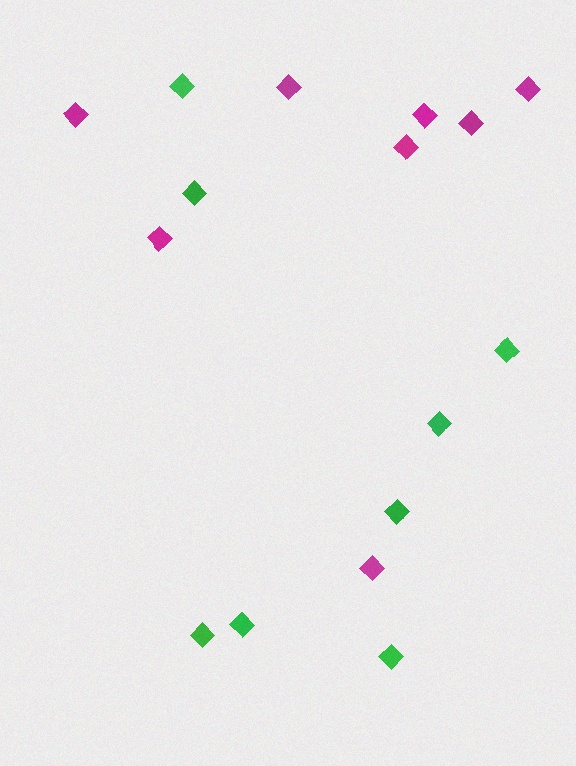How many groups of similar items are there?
There are 2 groups: one group of green diamonds (8) and one group of magenta diamonds (8).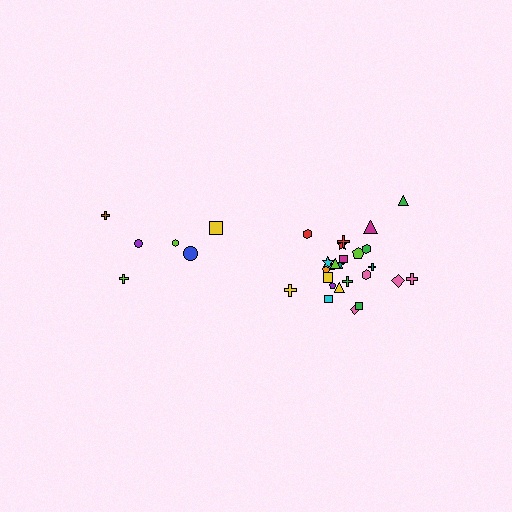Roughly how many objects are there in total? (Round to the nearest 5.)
Roughly 30 objects in total.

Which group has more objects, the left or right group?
The right group.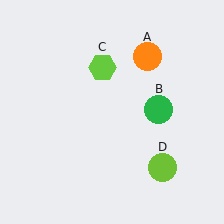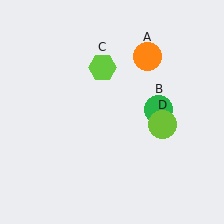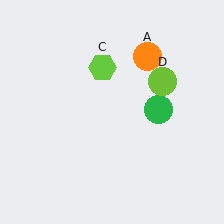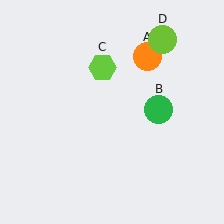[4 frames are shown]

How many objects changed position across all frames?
1 object changed position: lime circle (object D).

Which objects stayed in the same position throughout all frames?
Orange circle (object A) and green circle (object B) and lime hexagon (object C) remained stationary.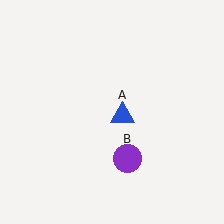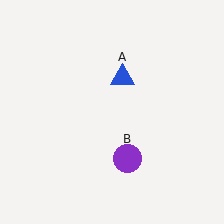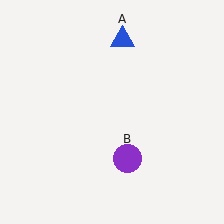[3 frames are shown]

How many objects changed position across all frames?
1 object changed position: blue triangle (object A).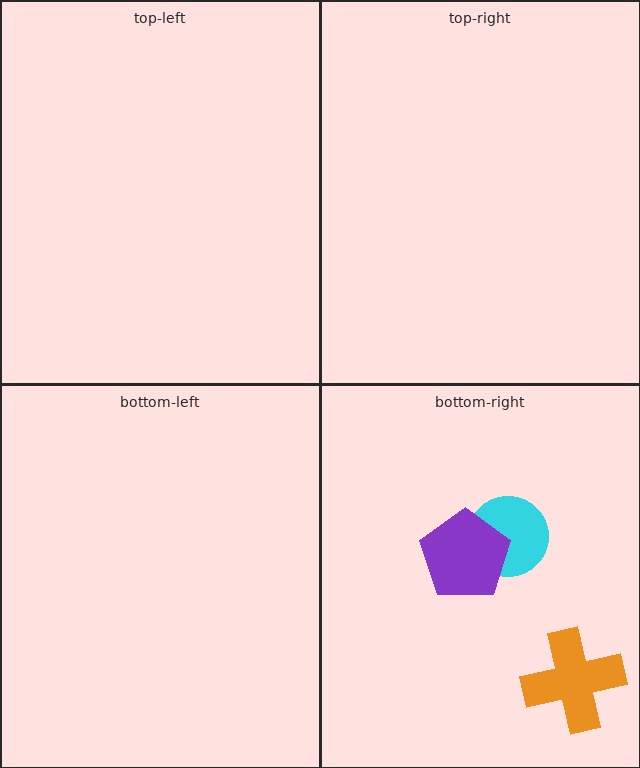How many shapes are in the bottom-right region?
3.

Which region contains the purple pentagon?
The bottom-right region.